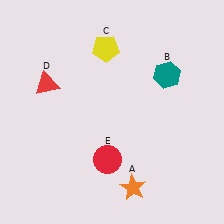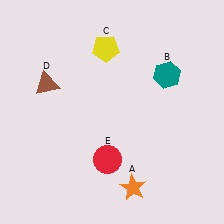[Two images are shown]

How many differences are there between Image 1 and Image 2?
There is 1 difference between the two images.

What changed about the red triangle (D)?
In Image 1, D is red. In Image 2, it changed to brown.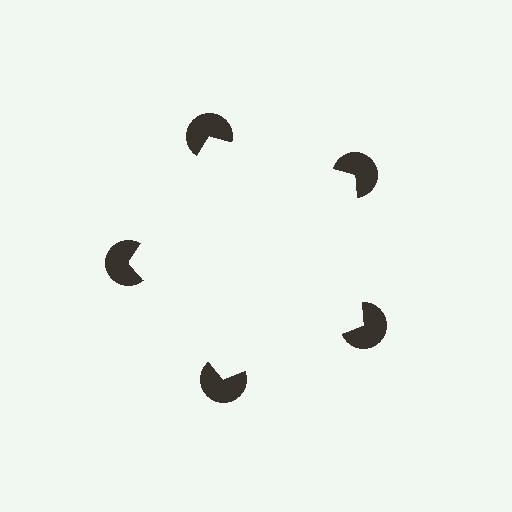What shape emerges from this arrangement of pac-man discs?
An illusory pentagon — its edges are inferred from the aligned wedge cuts in the pac-man discs, not physically drawn.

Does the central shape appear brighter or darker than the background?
It typically appears slightly brighter than the background, even though no actual brightness change is drawn.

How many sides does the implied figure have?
5 sides.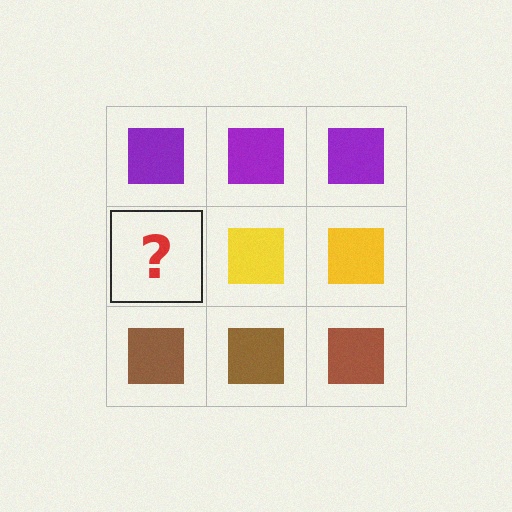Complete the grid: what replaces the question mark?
The question mark should be replaced with a yellow square.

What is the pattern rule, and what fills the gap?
The rule is that each row has a consistent color. The gap should be filled with a yellow square.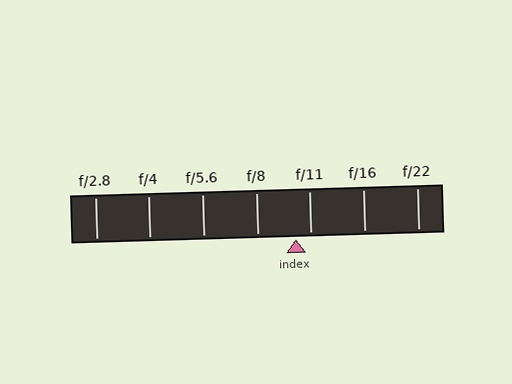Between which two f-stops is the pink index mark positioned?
The index mark is between f/8 and f/11.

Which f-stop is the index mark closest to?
The index mark is closest to f/11.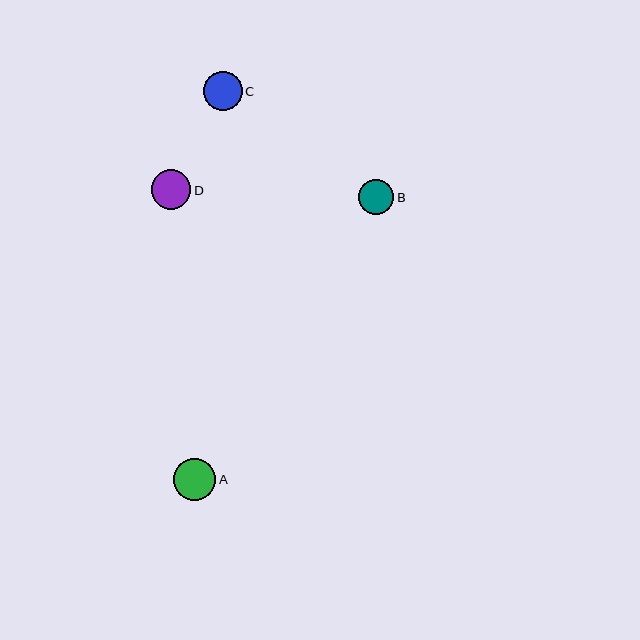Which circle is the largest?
Circle A is the largest with a size of approximately 42 pixels.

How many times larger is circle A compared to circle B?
Circle A is approximately 1.2 times the size of circle B.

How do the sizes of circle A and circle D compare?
Circle A and circle D are approximately the same size.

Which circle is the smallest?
Circle B is the smallest with a size of approximately 35 pixels.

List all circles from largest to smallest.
From largest to smallest: A, D, C, B.